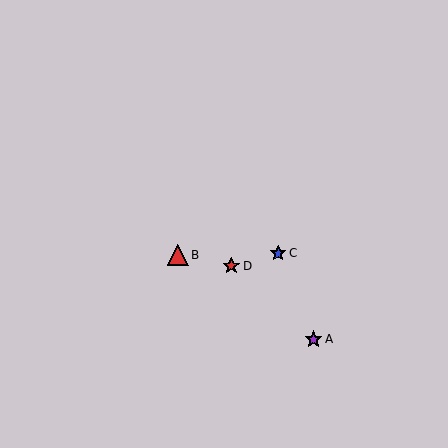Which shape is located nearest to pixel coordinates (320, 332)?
The purple star (labeled A) at (313, 339) is nearest to that location.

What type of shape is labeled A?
Shape A is a purple star.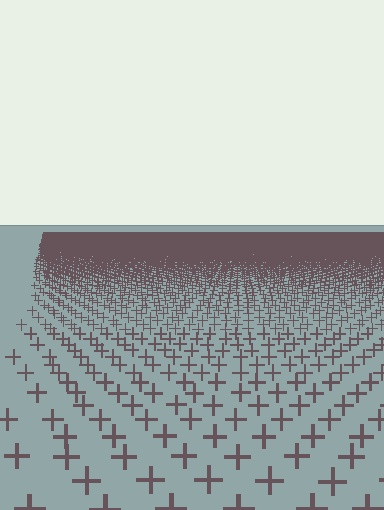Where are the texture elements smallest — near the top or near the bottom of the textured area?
Near the top.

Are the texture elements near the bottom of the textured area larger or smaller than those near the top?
Larger. Near the bottom, elements are closer to the viewer and appear at a bigger on-screen size.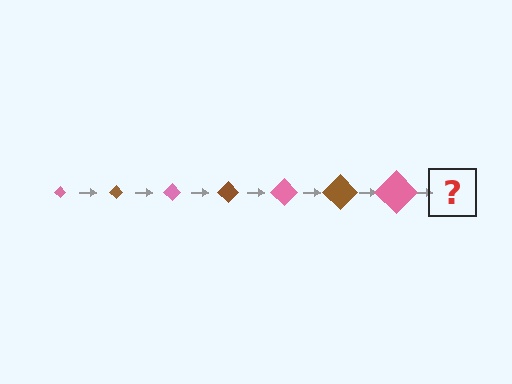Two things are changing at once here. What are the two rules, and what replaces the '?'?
The two rules are that the diamond grows larger each step and the color cycles through pink and brown. The '?' should be a brown diamond, larger than the previous one.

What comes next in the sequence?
The next element should be a brown diamond, larger than the previous one.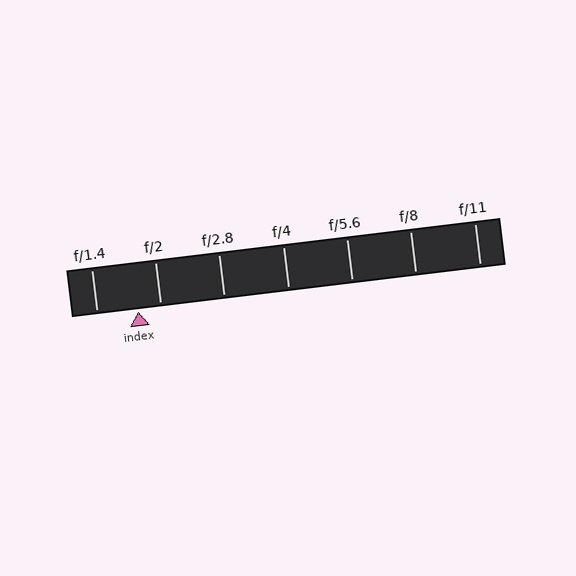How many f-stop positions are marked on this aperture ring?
There are 7 f-stop positions marked.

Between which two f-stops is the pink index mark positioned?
The index mark is between f/1.4 and f/2.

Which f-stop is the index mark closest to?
The index mark is closest to f/2.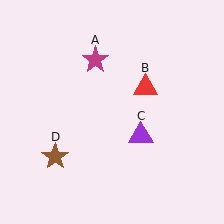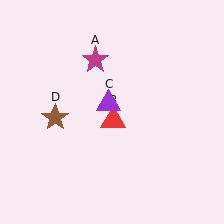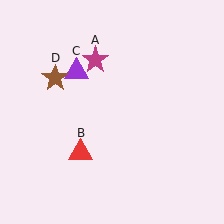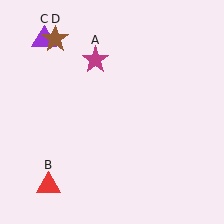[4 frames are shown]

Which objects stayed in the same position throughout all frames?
Magenta star (object A) remained stationary.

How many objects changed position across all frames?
3 objects changed position: red triangle (object B), purple triangle (object C), brown star (object D).